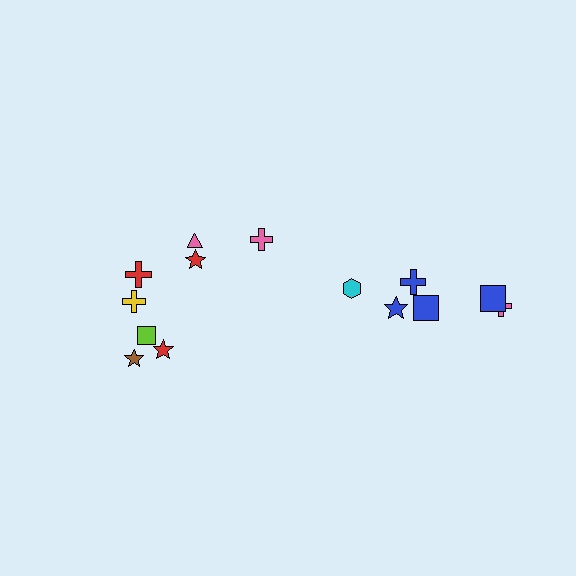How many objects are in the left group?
There are 8 objects.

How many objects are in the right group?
There are 6 objects.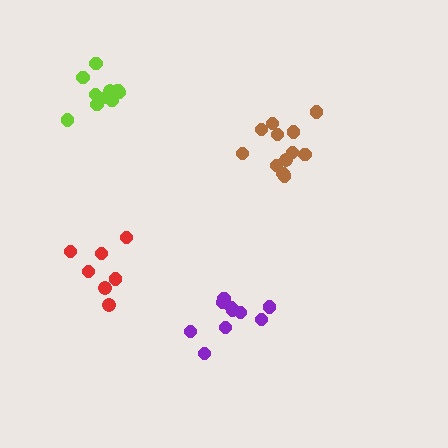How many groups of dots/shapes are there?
There are 4 groups.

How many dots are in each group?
Group 1: 10 dots, Group 2: 7 dots, Group 3: 10 dots, Group 4: 12 dots (39 total).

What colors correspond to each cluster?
The clusters are colored: purple, red, lime, brown.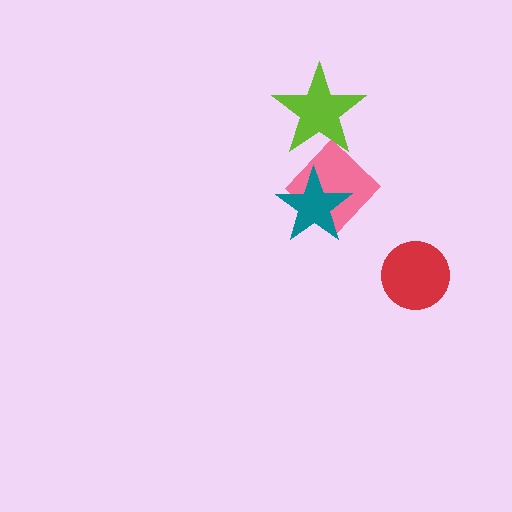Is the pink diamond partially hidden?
Yes, it is partially covered by another shape.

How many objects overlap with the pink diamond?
1 object overlaps with the pink diamond.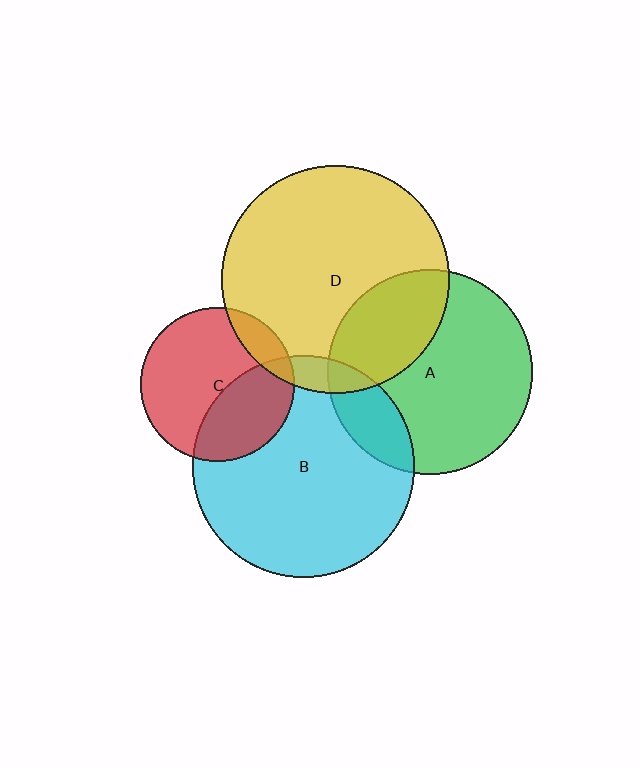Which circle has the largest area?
Circle D (yellow).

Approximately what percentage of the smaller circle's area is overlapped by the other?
Approximately 35%.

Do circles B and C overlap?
Yes.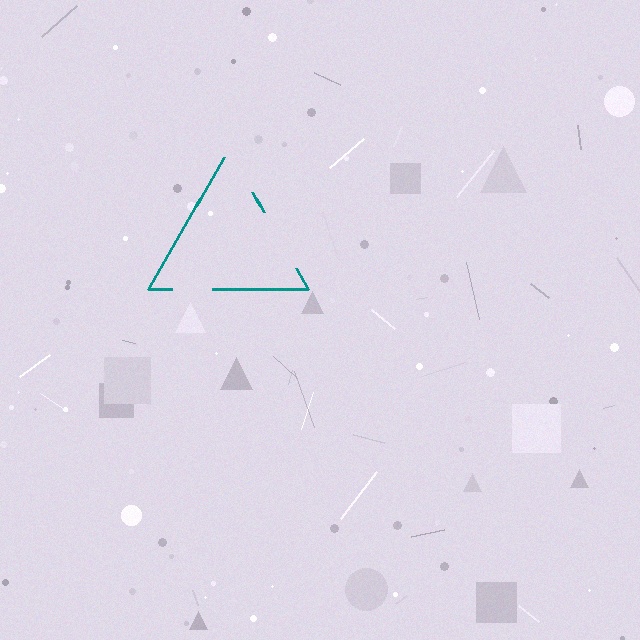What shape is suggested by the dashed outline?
The dashed outline suggests a triangle.